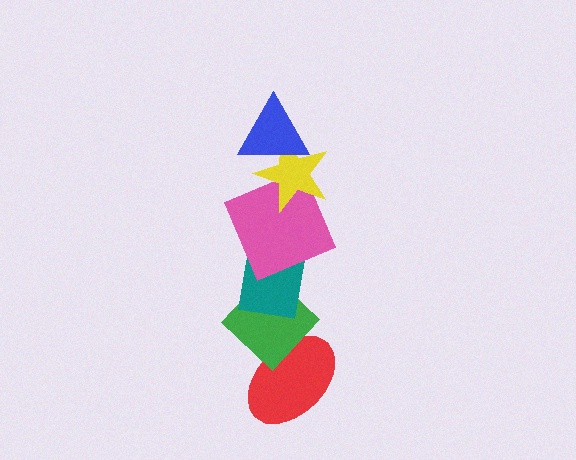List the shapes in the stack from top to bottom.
From top to bottom: the blue triangle, the yellow star, the pink square, the teal rectangle, the green diamond, the red ellipse.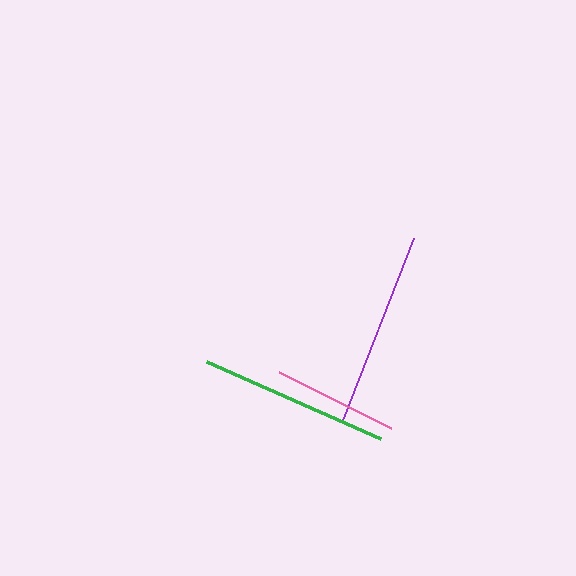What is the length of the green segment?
The green segment is approximately 190 pixels long.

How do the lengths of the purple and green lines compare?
The purple and green lines are approximately the same length.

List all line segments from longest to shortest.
From longest to shortest: purple, green, pink.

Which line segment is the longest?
The purple line is the longest at approximately 196 pixels.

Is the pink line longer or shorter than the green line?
The green line is longer than the pink line.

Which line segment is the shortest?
The pink line is the shortest at approximately 125 pixels.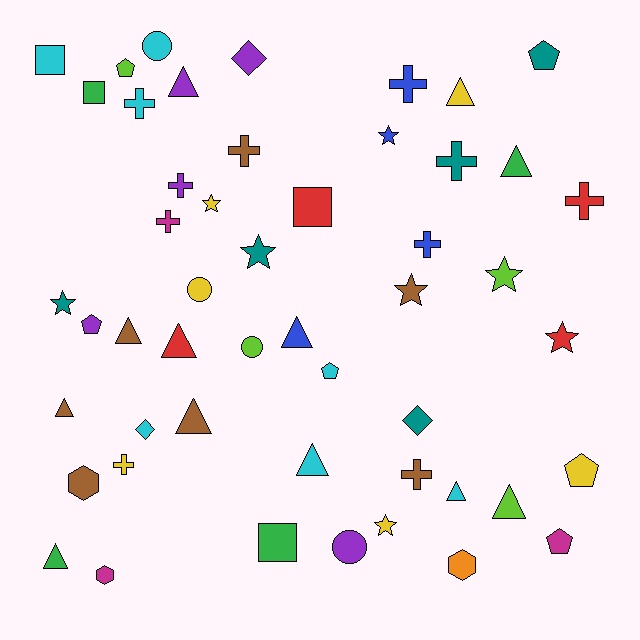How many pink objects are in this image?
There are no pink objects.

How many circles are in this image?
There are 4 circles.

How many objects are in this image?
There are 50 objects.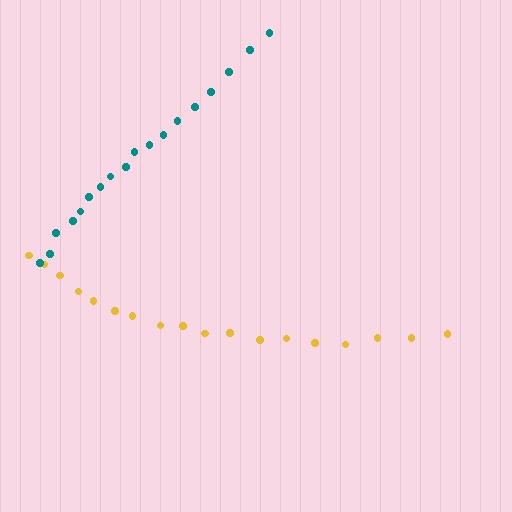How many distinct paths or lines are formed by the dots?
There are 2 distinct paths.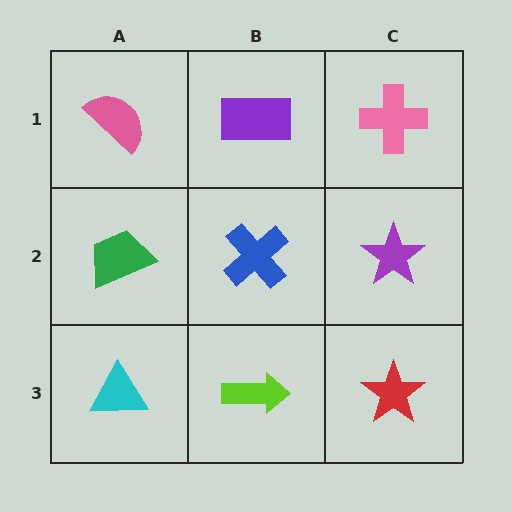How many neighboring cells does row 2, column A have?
3.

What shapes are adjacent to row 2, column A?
A pink semicircle (row 1, column A), a cyan triangle (row 3, column A), a blue cross (row 2, column B).